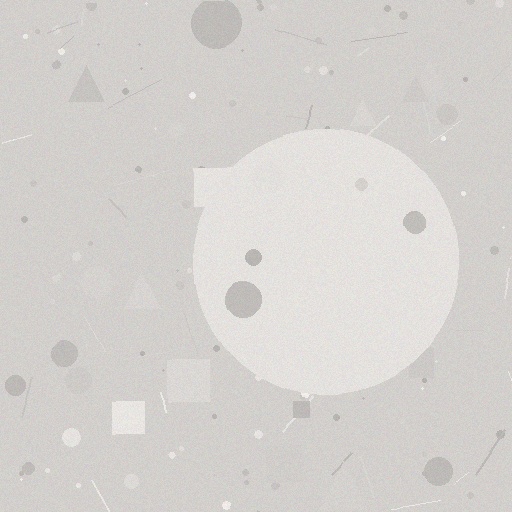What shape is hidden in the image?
A circle is hidden in the image.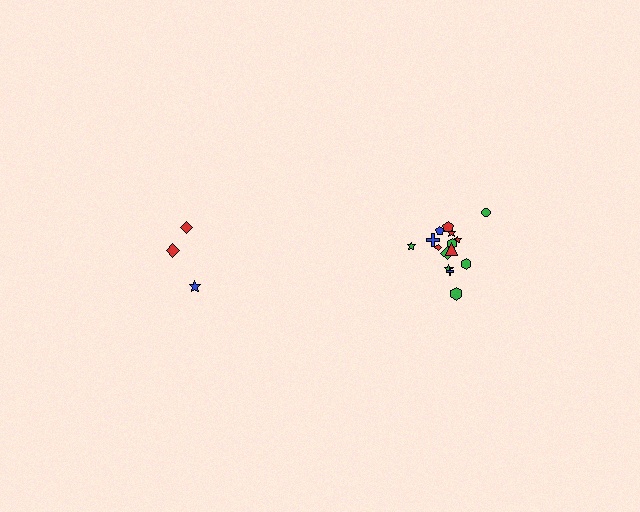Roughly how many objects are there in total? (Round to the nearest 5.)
Roughly 20 objects in total.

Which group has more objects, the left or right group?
The right group.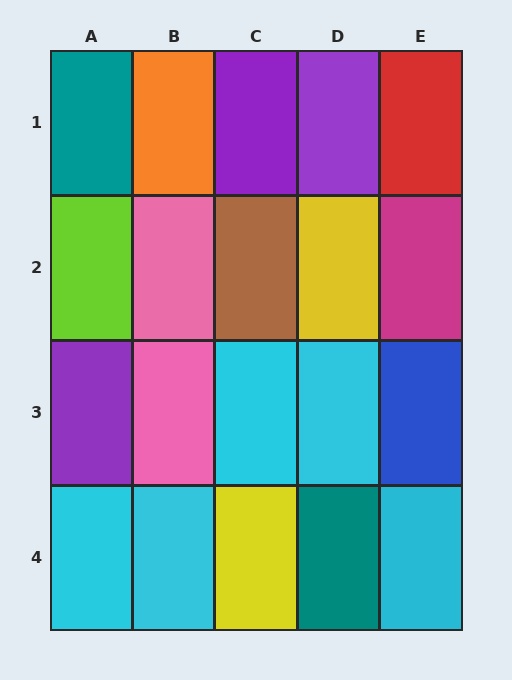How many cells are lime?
1 cell is lime.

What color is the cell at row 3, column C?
Cyan.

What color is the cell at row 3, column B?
Pink.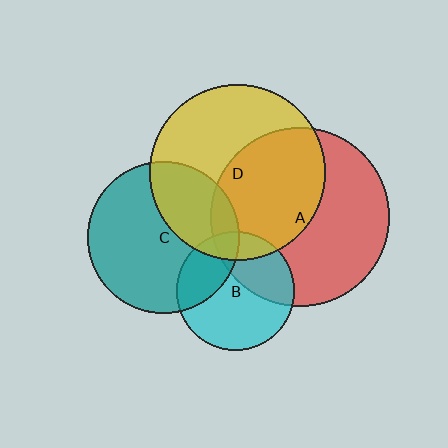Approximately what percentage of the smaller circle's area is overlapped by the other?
Approximately 10%.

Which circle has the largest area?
Circle A (red).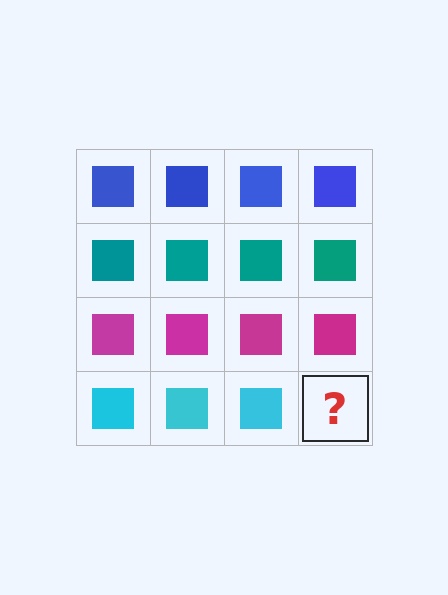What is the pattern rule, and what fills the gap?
The rule is that each row has a consistent color. The gap should be filled with a cyan square.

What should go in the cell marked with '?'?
The missing cell should contain a cyan square.